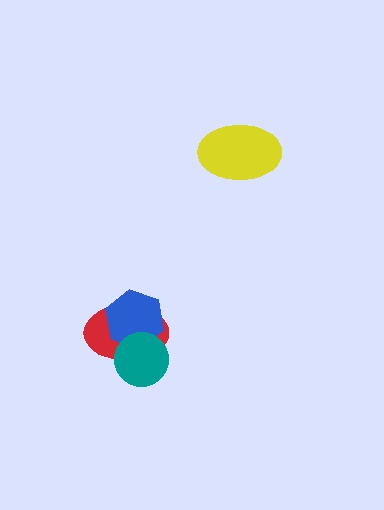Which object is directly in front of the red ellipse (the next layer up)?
The blue hexagon is directly in front of the red ellipse.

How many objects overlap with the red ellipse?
2 objects overlap with the red ellipse.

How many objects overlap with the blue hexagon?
2 objects overlap with the blue hexagon.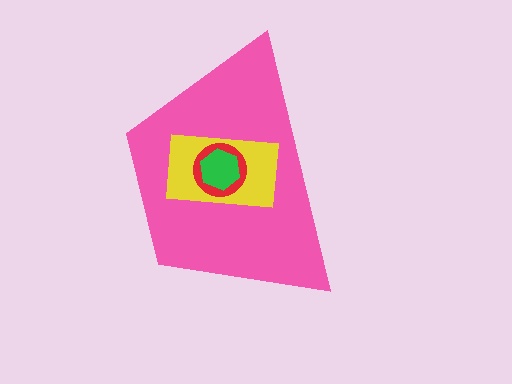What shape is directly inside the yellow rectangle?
The red circle.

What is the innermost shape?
The green hexagon.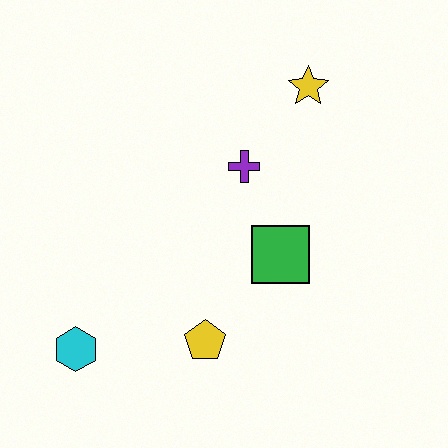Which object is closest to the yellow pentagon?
The green square is closest to the yellow pentagon.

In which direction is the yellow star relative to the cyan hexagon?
The yellow star is above the cyan hexagon.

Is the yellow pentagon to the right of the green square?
No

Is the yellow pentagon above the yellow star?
No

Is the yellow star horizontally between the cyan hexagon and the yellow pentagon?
No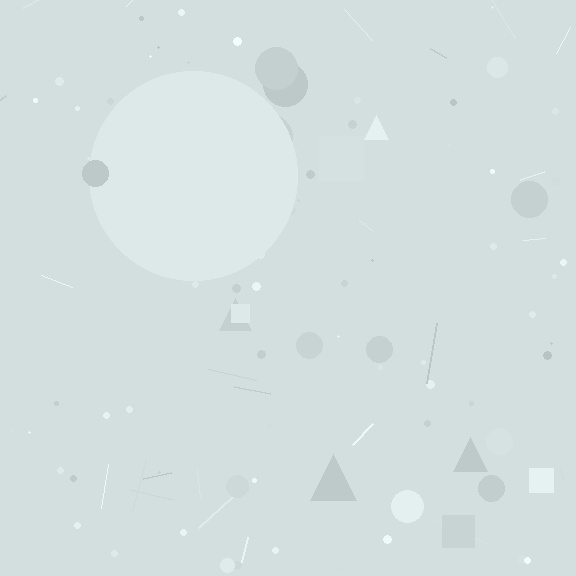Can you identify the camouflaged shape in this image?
The camouflaged shape is a circle.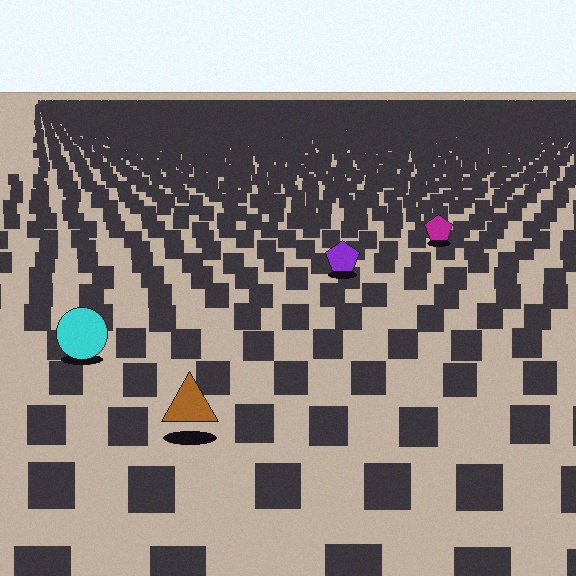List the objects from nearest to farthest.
From nearest to farthest: the brown triangle, the cyan circle, the purple pentagon, the magenta pentagon.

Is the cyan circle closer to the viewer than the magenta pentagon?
Yes. The cyan circle is closer — you can tell from the texture gradient: the ground texture is coarser near it.